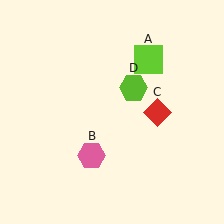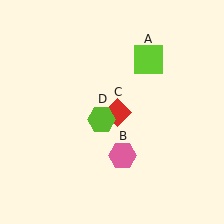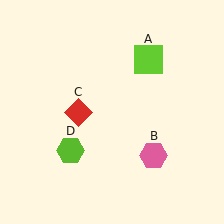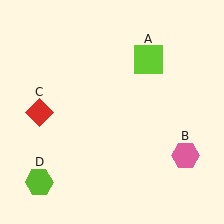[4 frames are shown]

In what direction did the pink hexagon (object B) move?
The pink hexagon (object B) moved right.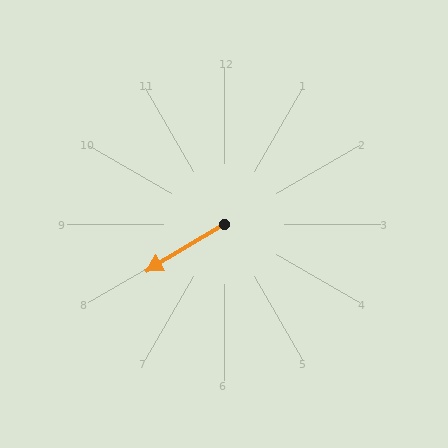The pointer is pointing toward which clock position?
Roughly 8 o'clock.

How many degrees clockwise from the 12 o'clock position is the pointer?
Approximately 239 degrees.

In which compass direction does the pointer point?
Southwest.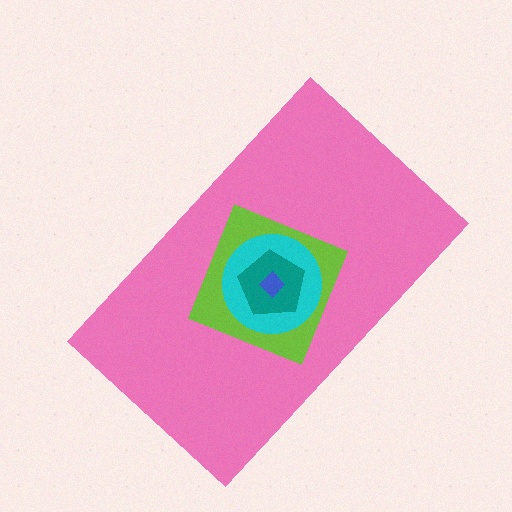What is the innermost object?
The blue diamond.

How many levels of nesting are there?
5.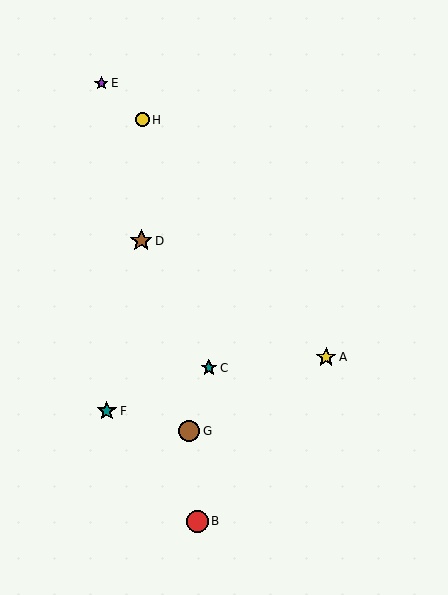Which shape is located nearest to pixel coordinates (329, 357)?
The yellow star (labeled A) at (326, 357) is nearest to that location.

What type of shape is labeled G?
Shape G is a brown circle.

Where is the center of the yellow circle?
The center of the yellow circle is at (142, 120).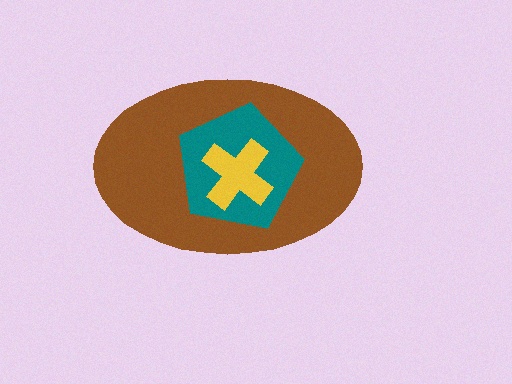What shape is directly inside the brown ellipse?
The teal pentagon.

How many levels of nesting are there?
3.